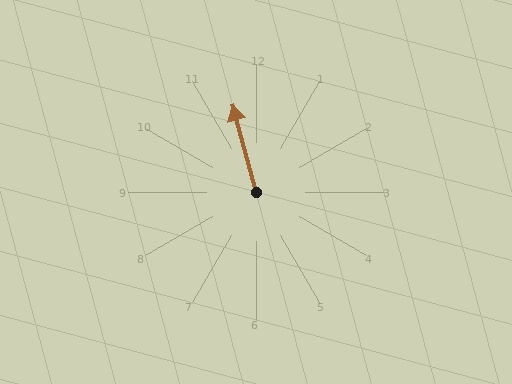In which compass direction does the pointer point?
North.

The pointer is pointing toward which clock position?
Roughly 11 o'clock.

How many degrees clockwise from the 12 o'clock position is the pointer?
Approximately 345 degrees.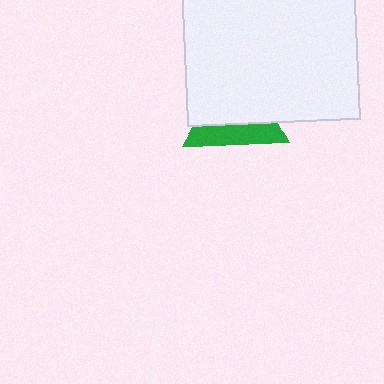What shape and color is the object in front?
The object in front is a white rectangle.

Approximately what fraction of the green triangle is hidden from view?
Roughly 62% of the green triangle is hidden behind the white rectangle.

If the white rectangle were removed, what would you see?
You would see the complete green triangle.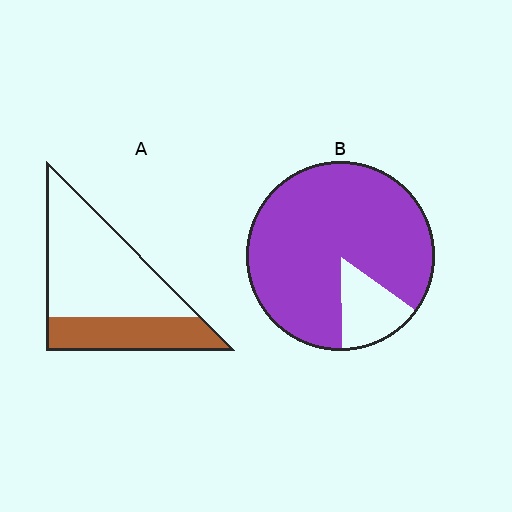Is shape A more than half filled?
No.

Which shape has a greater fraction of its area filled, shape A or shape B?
Shape B.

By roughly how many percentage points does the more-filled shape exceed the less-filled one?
By roughly 55 percentage points (B over A).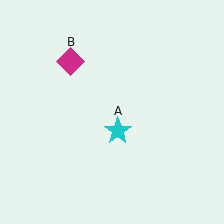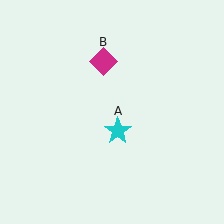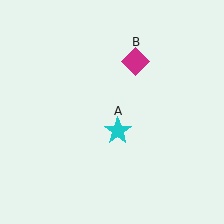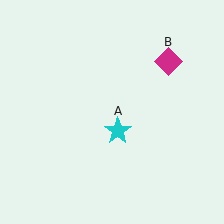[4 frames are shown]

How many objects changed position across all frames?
1 object changed position: magenta diamond (object B).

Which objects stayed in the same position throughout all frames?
Cyan star (object A) remained stationary.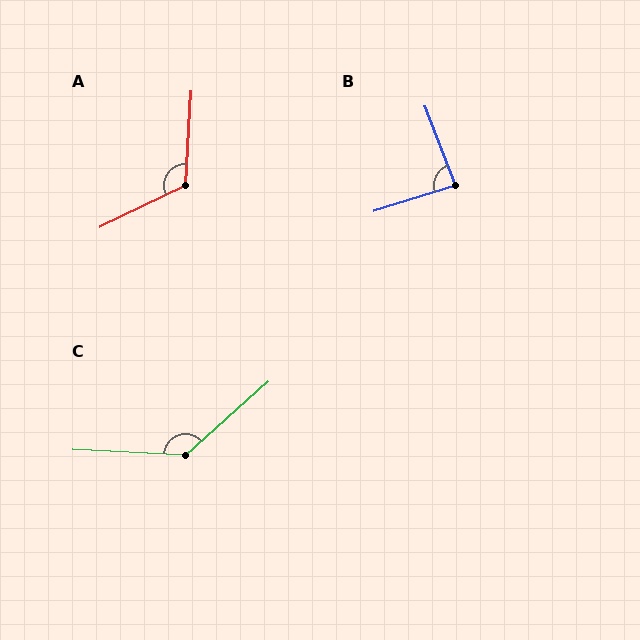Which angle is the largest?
C, at approximately 135 degrees.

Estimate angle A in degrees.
Approximately 120 degrees.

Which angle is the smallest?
B, at approximately 86 degrees.